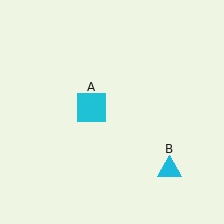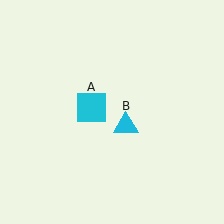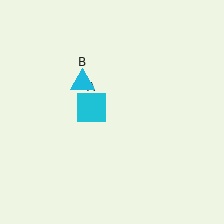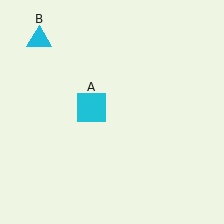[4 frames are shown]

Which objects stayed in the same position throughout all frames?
Cyan square (object A) remained stationary.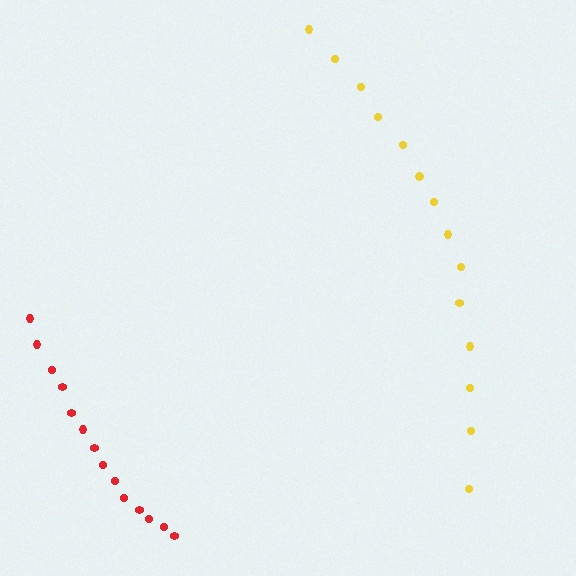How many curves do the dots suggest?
There are 2 distinct paths.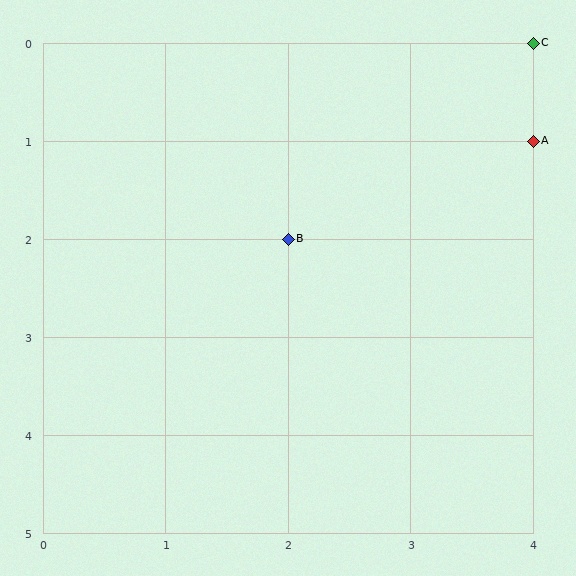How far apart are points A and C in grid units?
Points A and C are 1 row apart.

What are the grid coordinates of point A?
Point A is at grid coordinates (4, 1).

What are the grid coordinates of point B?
Point B is at grid coordinates (2, 2).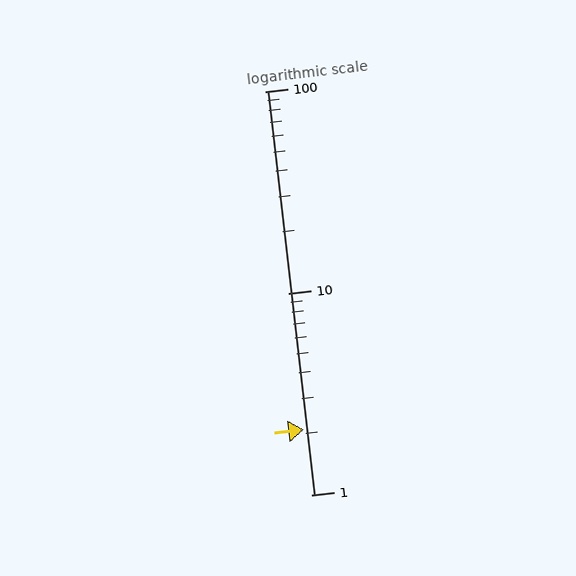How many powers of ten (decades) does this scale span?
The scale spans 2 decades, from 1 to 100.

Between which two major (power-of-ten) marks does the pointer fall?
The pointer is between 1 and 10.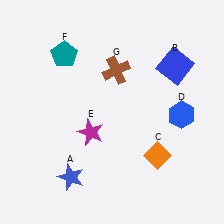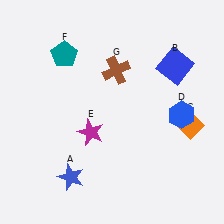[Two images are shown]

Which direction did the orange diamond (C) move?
The orange diamond (C) moved right.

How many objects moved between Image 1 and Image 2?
1 object moved between the two images.